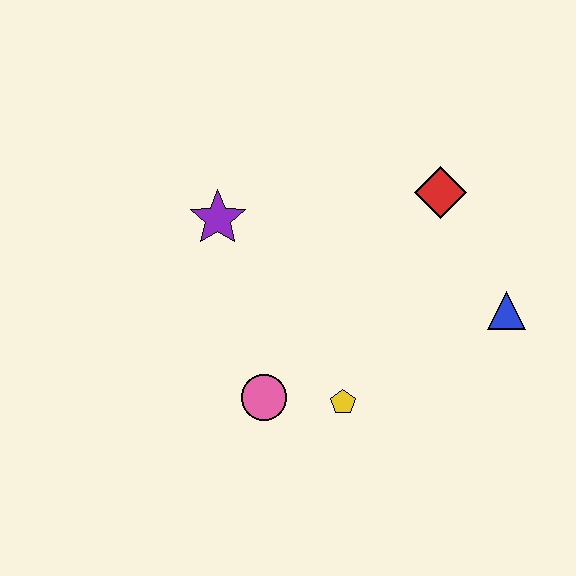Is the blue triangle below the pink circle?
No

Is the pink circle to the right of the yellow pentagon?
No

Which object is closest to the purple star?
The pink circle is closest to the purple star.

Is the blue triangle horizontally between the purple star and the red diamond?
No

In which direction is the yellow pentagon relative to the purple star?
The yellow pentagon is below the purple star.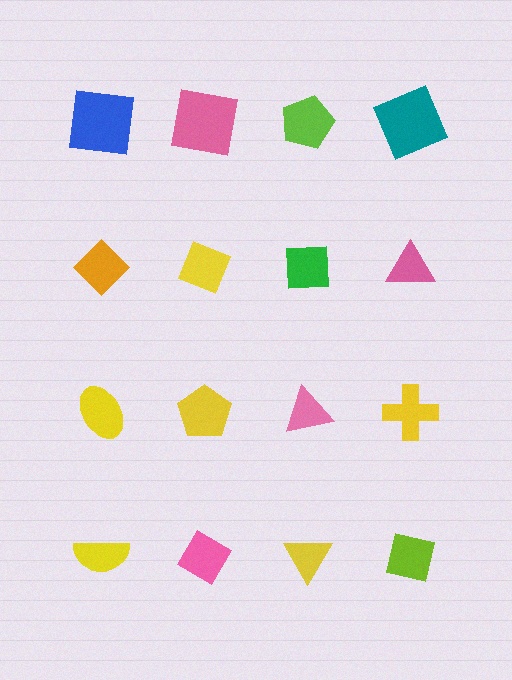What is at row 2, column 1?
An orange diamond.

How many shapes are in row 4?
4 shapes.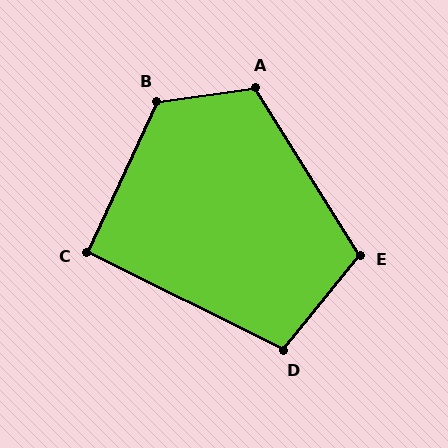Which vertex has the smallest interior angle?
C, at approximately 92 degrees.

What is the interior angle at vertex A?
Approximately 114 degrees (obtuse).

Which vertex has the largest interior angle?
B, at approximately 123 degrees.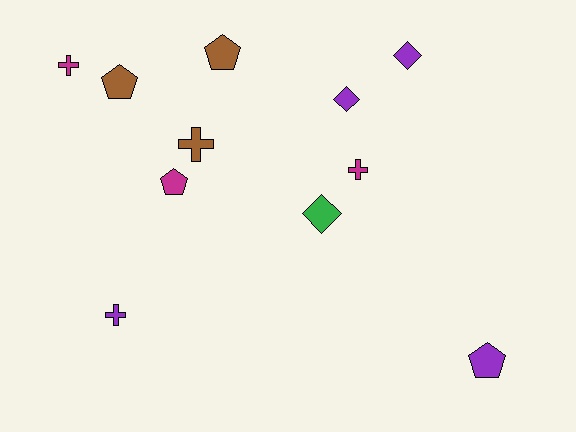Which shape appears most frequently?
Cross, with 4 objects.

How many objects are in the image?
There are 11 objects.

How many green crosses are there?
There are no green crosses.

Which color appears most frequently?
Purple, with 4 objects.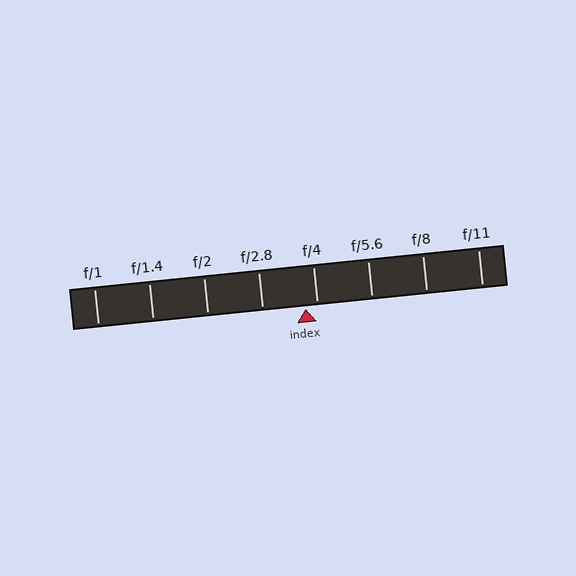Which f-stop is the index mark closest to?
The index mark is closest to f/4.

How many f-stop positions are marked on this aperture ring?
There are 8 f-stop positions marked.